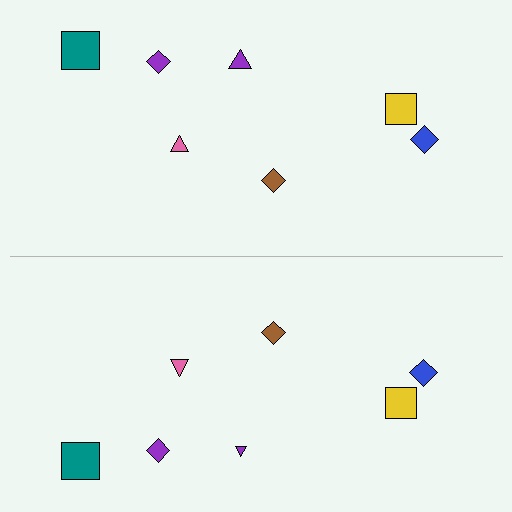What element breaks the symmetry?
The purple triangle on the bottom side has a different size than its mirror counterpart.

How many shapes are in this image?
There are 14 shapes in this image.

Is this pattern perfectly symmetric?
No, the pattern is not perfectly symmetric. The purple triangle on the bottom side has a different size than its mirror counterpart.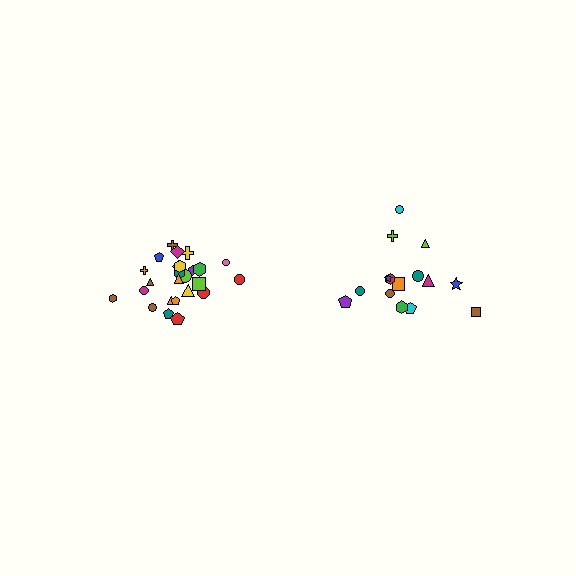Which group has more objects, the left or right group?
The left group.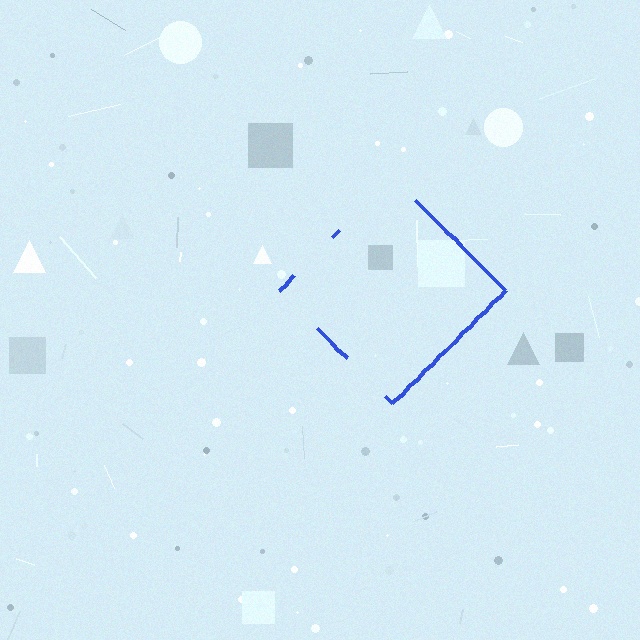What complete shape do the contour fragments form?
The contour fragments form a diamond.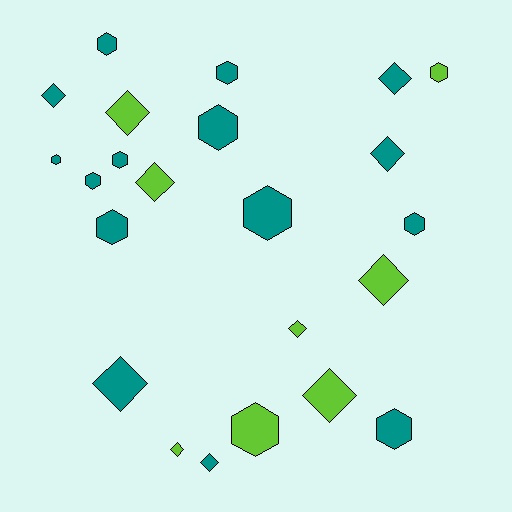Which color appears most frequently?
Teal, with 15 objects.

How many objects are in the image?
There are 23 objects.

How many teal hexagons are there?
There are 10 teal hexagons.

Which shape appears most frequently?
Hexagon, with 12 objects.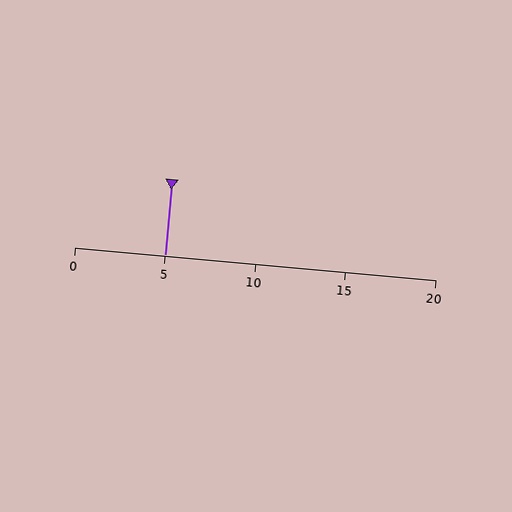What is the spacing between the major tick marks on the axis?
The major ticks are spaced 5 apart.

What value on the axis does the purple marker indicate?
The marker indicates approximately 5.